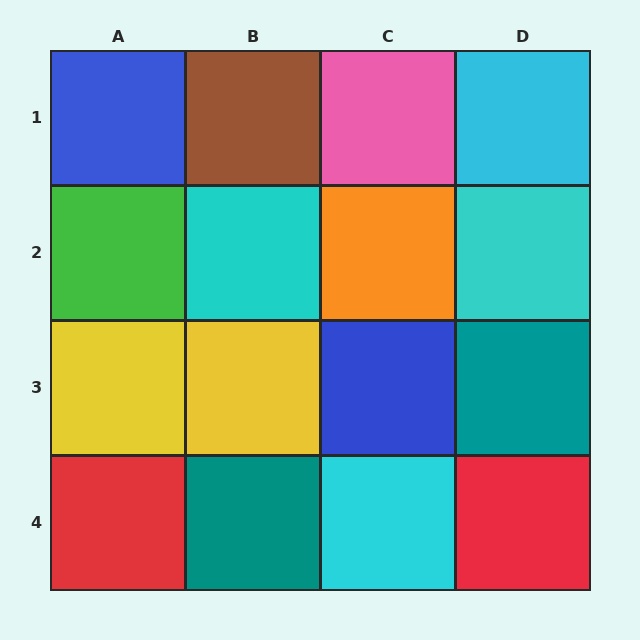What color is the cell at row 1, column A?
Blue.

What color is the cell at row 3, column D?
Teal.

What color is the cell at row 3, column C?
Blue.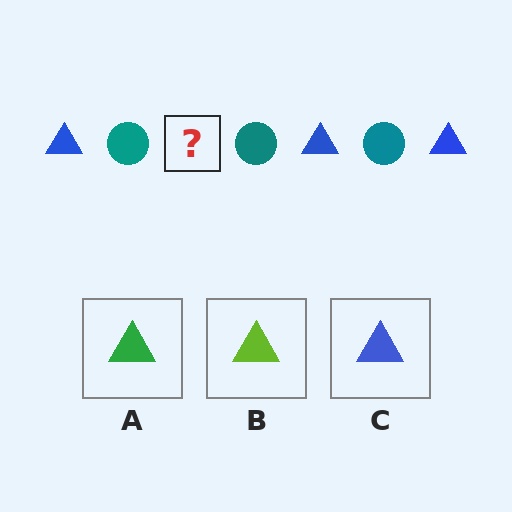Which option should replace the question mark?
Option C.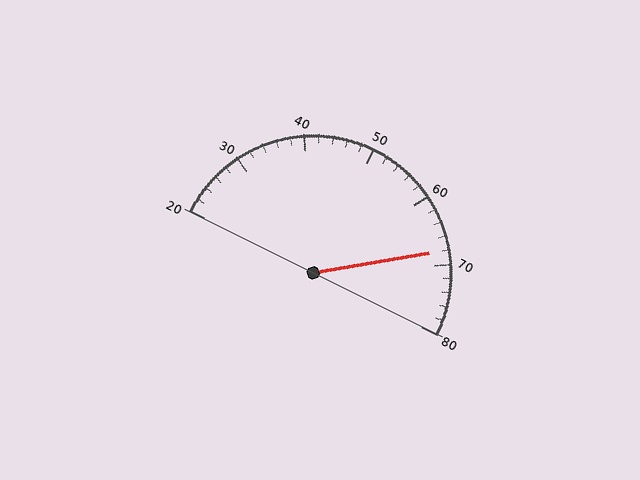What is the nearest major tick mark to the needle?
The nearest major tick mark is 70.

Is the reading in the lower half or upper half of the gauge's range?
The reading is in the upper half of the range (20 to 80).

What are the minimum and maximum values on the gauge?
The gauge ranges from 20 to 80.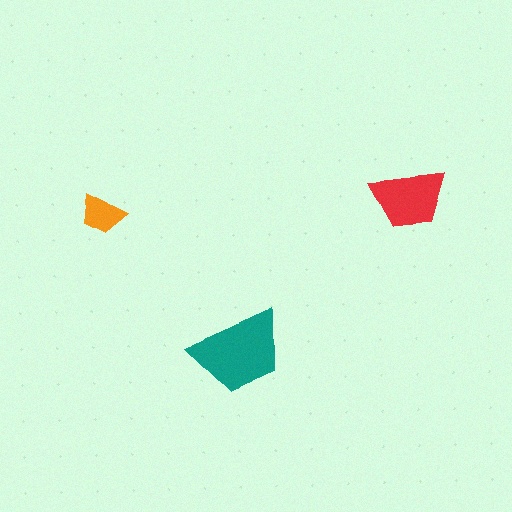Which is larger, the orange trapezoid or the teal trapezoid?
The teal one.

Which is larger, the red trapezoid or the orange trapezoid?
The red one.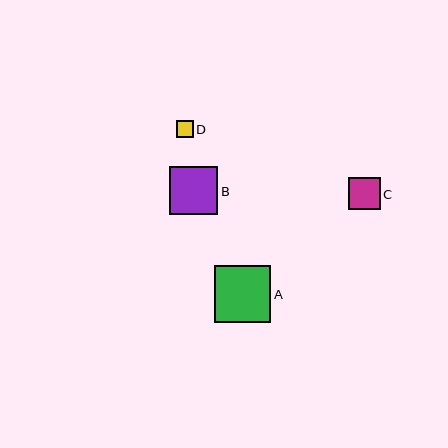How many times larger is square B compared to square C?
Square B is approximately 1.5 times the size of square C.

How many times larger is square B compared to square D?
Square B is approximately 2.8 times the size of square D.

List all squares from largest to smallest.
From largest to smallest: A, B, C, D.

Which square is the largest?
Square A is the largest with a size of approximately 56 pixels.